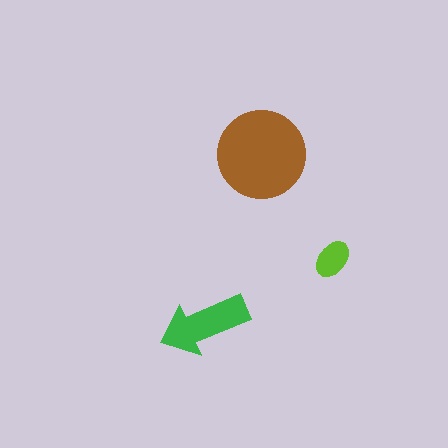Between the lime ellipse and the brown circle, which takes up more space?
The brown circle.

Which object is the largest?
The brown circle.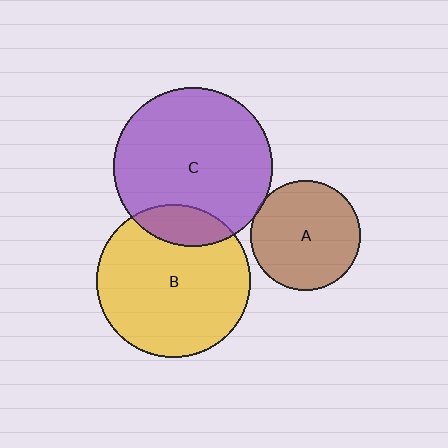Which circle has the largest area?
Circle C (purple).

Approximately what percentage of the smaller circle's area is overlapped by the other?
Approximately 5%.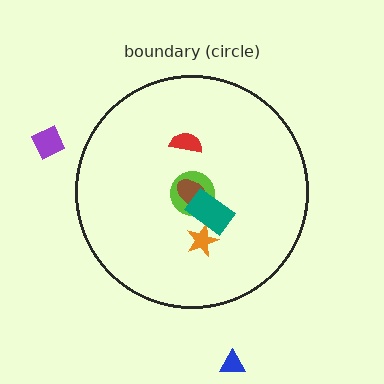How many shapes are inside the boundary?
5 inside, 2 outside.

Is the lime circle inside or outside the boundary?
Inside.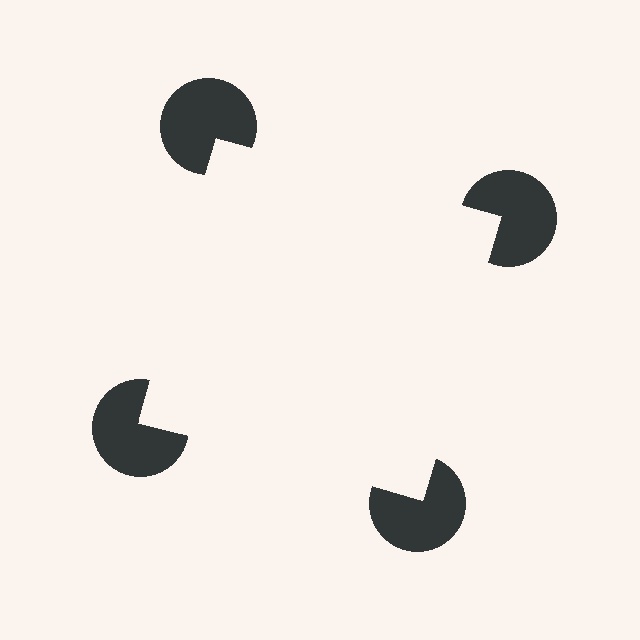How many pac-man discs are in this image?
There are 4 — one at each vertex of the illusory square.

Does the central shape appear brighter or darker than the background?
It typically appears slightly brighter than the background, even though no actual brightness change is drawn.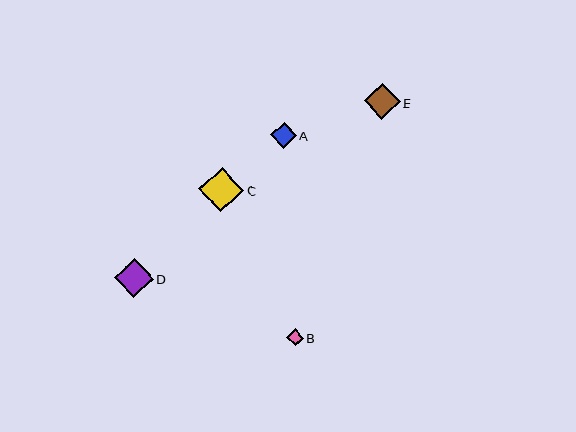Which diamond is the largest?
Diamond C is the largest with a size of approximately 45 pixels.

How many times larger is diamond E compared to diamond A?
Diamond E is approximately 1.4 times the size of diamond A.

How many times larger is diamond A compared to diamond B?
Diamond A is approximately 1.6 times the size of diamond B.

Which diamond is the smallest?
Diamond B is the smallest with a size of approximately 16 pixels.